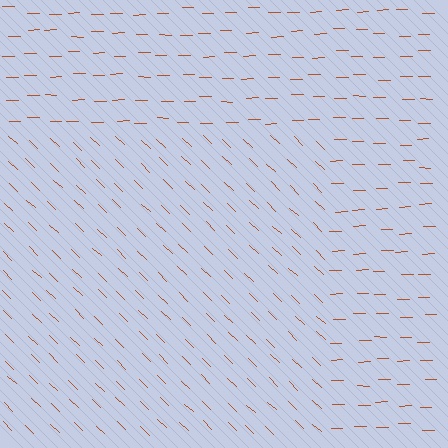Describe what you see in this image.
The image is filled with small brown line segments. A rectangle region in the image has lines oriented differently from the surrounding lines, creating a visible texture boundary.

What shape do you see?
I see a rectangle.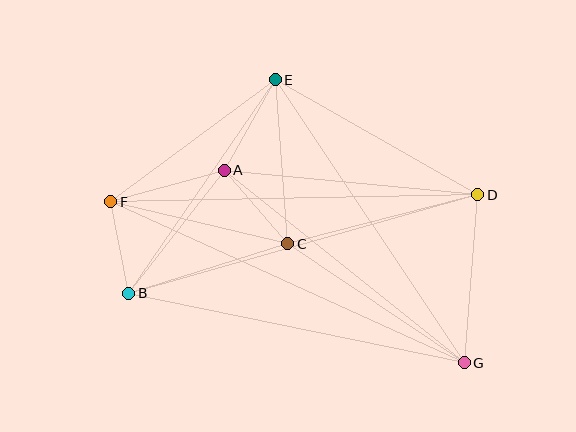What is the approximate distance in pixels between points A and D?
The distance between A and D is approximately 254 pixels.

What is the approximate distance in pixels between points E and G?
The distance between E and G is approximately 341 pixels.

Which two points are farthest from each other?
Points F and G are farthest from each other.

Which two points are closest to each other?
Points B and F are closest to each other.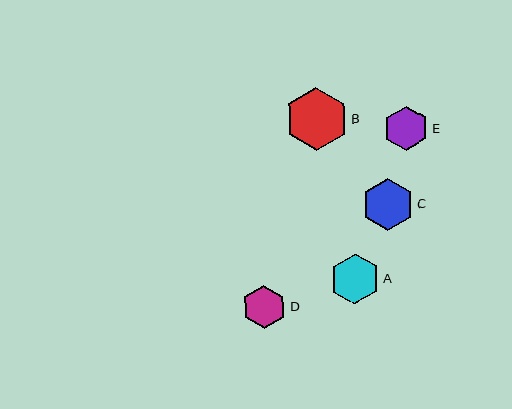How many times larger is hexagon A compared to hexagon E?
Hexagon A is approximately 1.1 times the size of hexagon E.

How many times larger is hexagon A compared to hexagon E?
Hexagon A is approximately 1.1 times the size of hexagon E.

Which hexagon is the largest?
Hexagon B is the largest with a size of approximately 63 pixels.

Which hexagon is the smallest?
Hexagon D is the smallest with a size of approximately 43 pixels.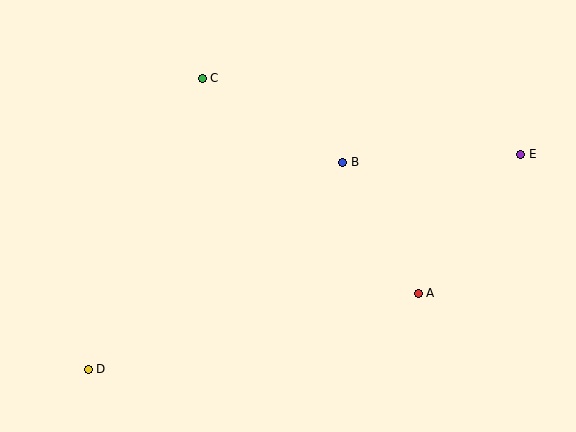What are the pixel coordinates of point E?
Point E is at (521, 154).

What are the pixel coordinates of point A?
Point A is at (418, 293).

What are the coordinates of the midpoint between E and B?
The midpoint between E and B is at (432, 158).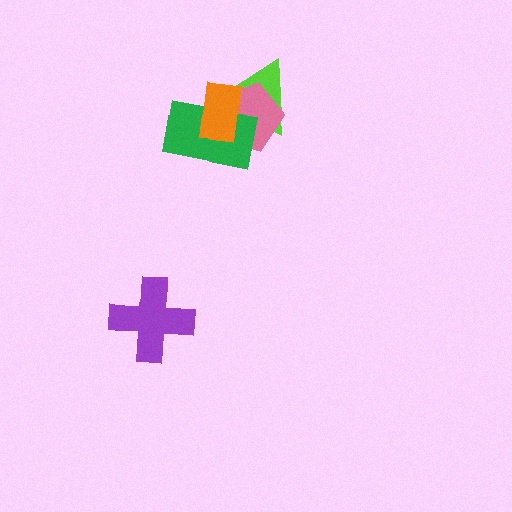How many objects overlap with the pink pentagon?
3 objects overlap with the pink pentagon.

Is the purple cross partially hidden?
No, no other shape covers it.